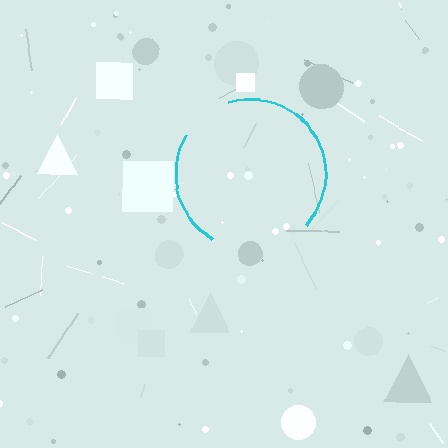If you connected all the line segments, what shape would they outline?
They would outline a circle.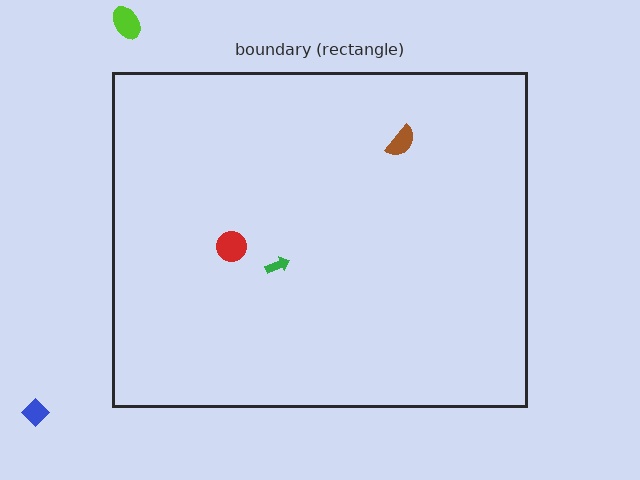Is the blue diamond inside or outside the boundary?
Outside.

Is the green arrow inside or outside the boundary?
Inside.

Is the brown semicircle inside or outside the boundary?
Inside.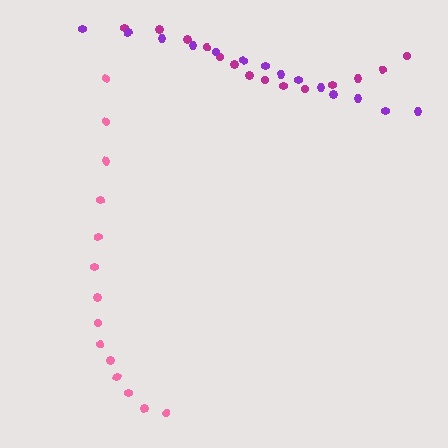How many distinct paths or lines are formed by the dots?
There are 3 distinct paths.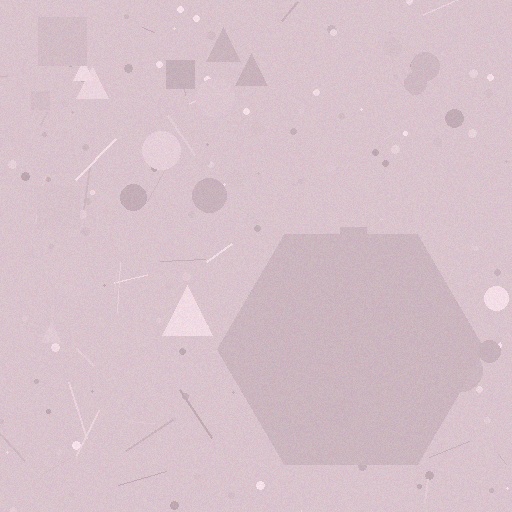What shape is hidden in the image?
A hexagon is hidden in the image.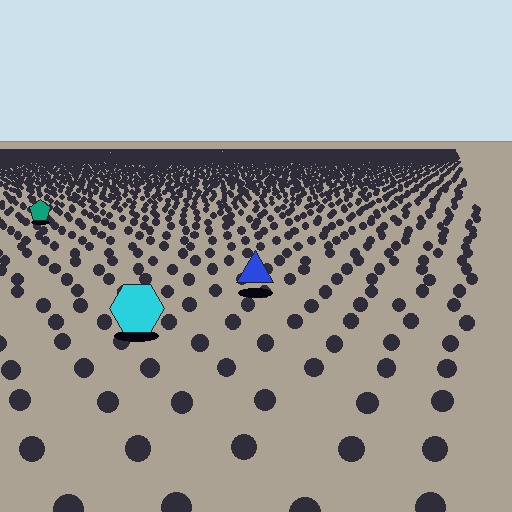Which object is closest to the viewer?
The cyan hexagon is closest. The texture marks near it are larger and more spread out.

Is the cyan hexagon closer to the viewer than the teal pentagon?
Yes. The cyan hexagon is closer — you can tell from the texture gradient: the ground texture is coarser near it.